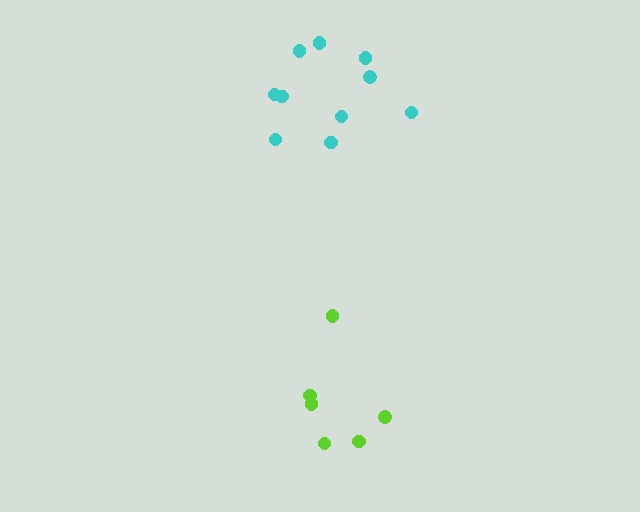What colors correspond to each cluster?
The clusters are colored: lime, cyan.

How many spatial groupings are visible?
There are 2 spatial groupings.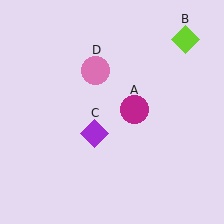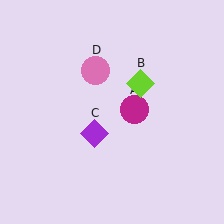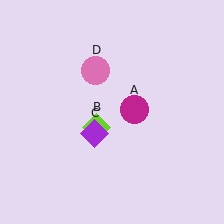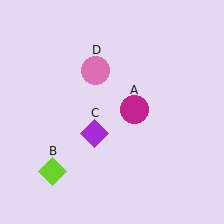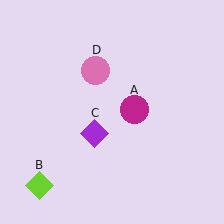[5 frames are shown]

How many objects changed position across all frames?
1 object changed position: lime diamond (object B).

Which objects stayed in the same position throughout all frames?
Magenta circle (object A) and purple diamond (object C) and pink circle (object D) remained stationary.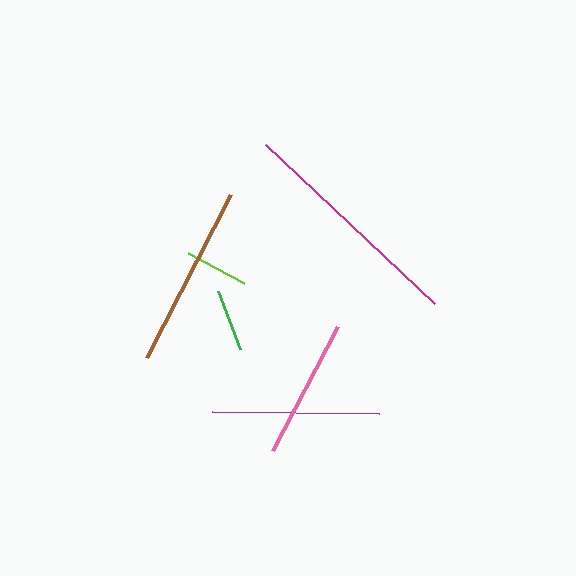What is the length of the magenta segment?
The magenta segment is approximately 232 pixels long.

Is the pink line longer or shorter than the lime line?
The pink line is longer than the lime line.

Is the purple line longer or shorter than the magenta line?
The magenta line is longer than the purple line.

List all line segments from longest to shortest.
From longest to shortest: magenta, brown, purple, pink, lime, green.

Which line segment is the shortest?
The green line is the shortest at approximately 62 pixels.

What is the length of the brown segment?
The brown segment is approximately 183 pixels long.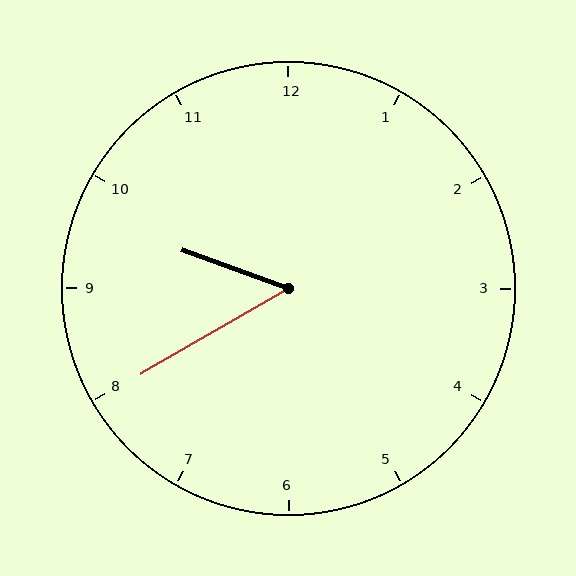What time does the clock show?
9:40.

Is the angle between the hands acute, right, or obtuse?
It is acute.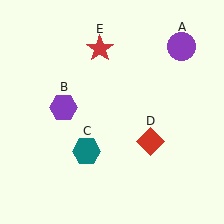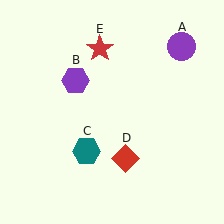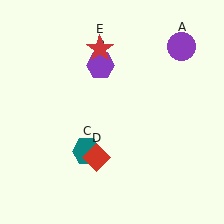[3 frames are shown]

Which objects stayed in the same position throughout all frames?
Purple circle (object A) and teal hexagon (object C) and red star (object E) remained stationary.